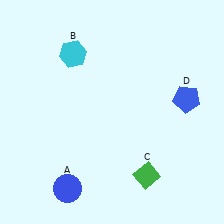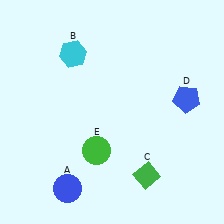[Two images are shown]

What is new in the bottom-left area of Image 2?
A green circle (E) was added in the bottom-left area of Image 2.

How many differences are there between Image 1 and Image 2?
There is 1 difference between the two images.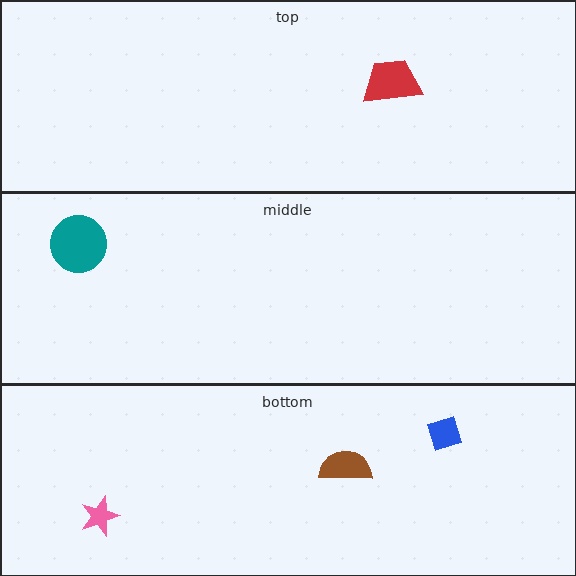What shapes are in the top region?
The red trapezoid.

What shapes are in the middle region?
The teal circle.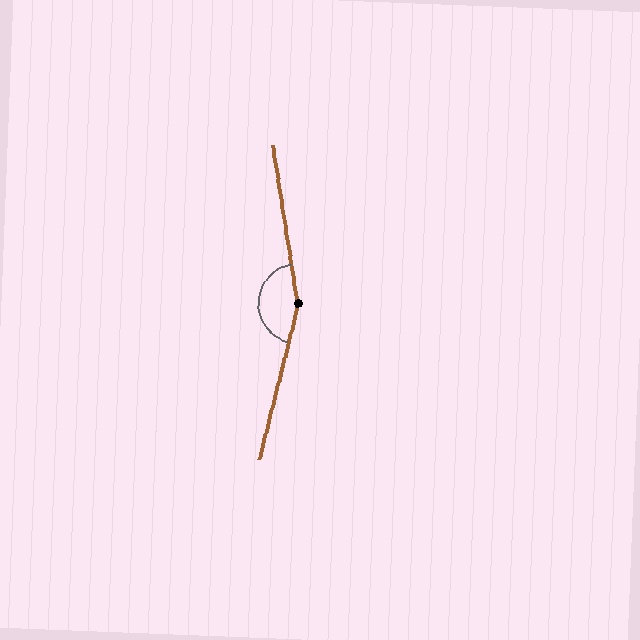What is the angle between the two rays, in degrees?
Approximately 157 degrees.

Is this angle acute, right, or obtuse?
It is obtuse.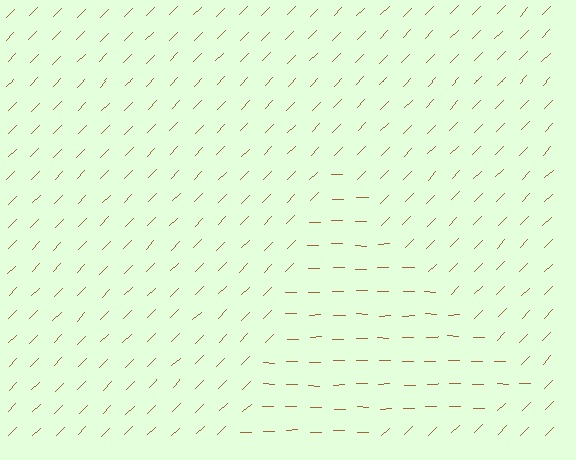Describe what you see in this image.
The image is filled with small brown line segments. A triangle region in the image has lines oriented differently from the surrounding lines, creating a visible texture boundary.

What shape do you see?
I see a triangle.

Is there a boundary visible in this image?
Yes, there is a texture boundary formed by a change in line orientation.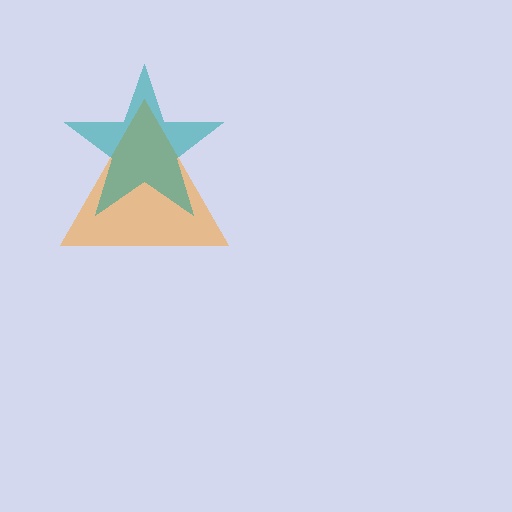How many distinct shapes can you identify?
There are 2 distinct shapes: an orange triangle, a teal star.